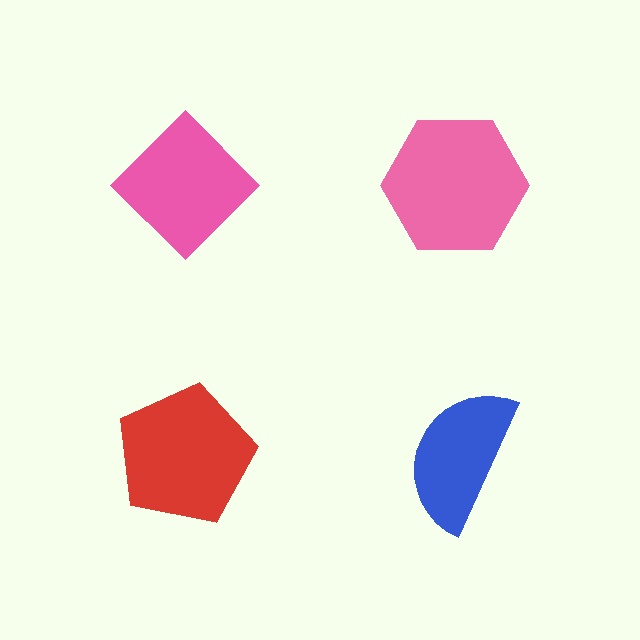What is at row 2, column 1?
A red pentagon.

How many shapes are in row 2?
2 shapes.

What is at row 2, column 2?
A blue semicircle.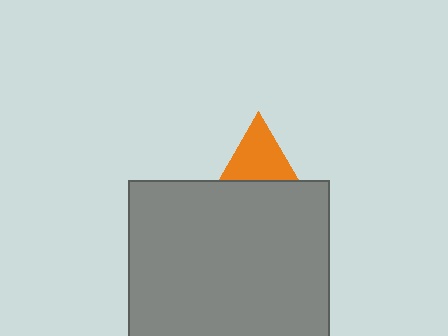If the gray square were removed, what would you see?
You would see the complete orange triangle.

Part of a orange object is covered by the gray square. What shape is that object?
It is a triangle.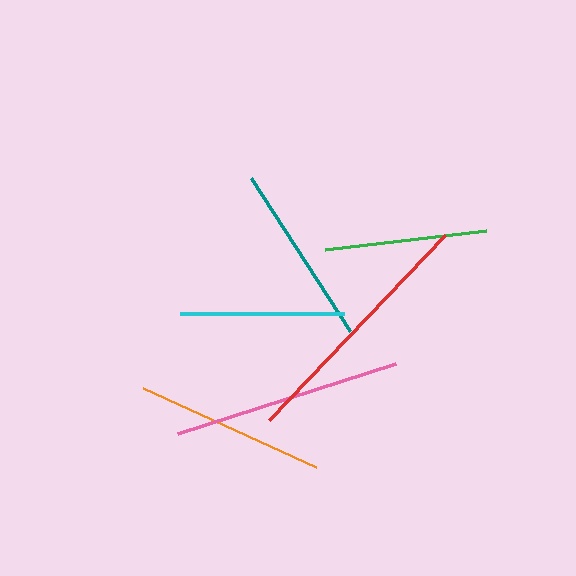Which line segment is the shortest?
The green line is the shortest at approximately 162 pixels.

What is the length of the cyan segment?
The cyan segment is approximately 165 pixels long.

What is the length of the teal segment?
The teal segment is approximately 183 pixels long.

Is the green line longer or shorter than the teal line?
The teal line is longer than the green line.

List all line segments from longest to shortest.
From longest to shortest: red, pink, orange, teal, cyan, green.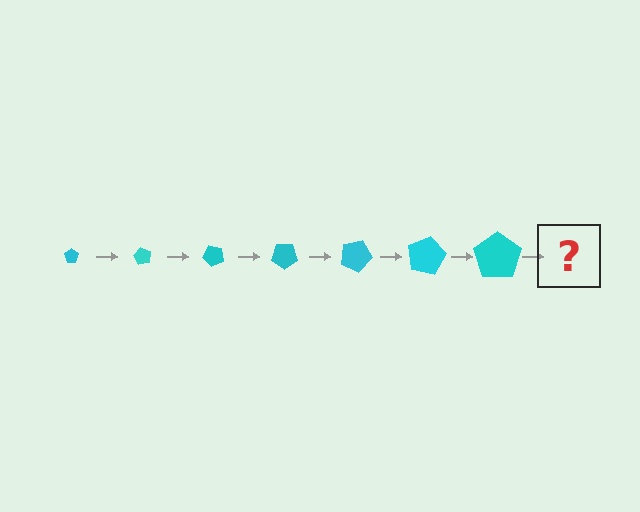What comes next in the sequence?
The next element should be a pentagon, larger than the previous one and rotated 420 degrees from the start.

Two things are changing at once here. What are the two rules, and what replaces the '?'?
The two rules are that the pentagon grows larger each step and it rotates 60 degrees each step. The '?' should be a pentagon, larger than the previous one and rotated 420 degrees from the start.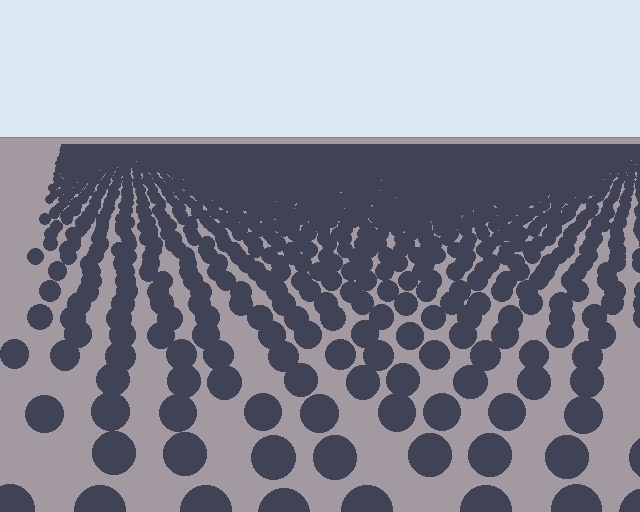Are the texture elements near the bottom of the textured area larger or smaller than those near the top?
Larger. Near the bottom, elements are closer to the viewer and appear at a bigger on-screen size.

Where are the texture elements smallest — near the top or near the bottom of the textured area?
Near the top.